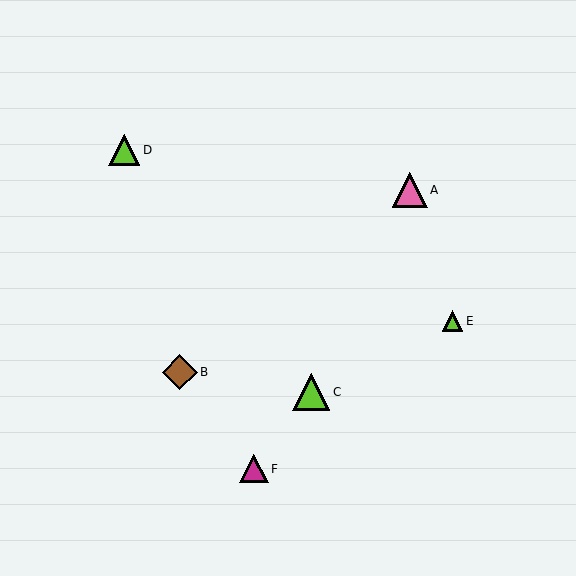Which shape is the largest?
The lime triangle (labeled C) is the largest.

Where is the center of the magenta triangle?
The center of the magenta triangle is at (254, 469).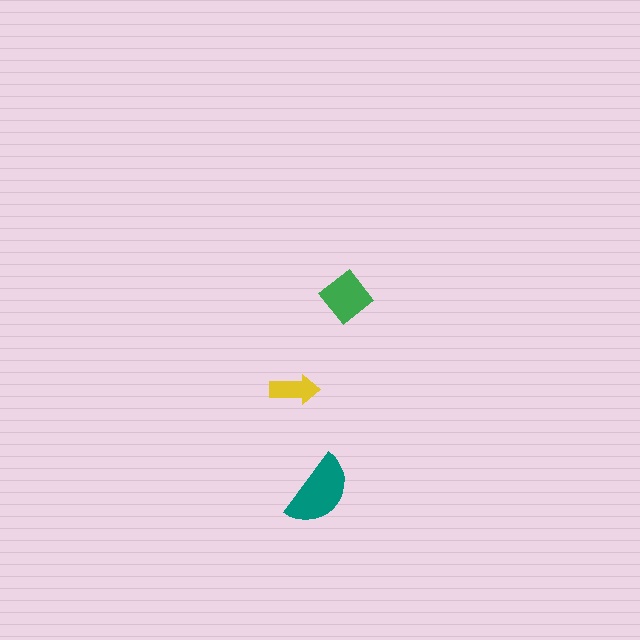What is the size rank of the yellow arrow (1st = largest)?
3rd.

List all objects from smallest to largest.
The yellow arrow, the green diamond, the teal semicircle.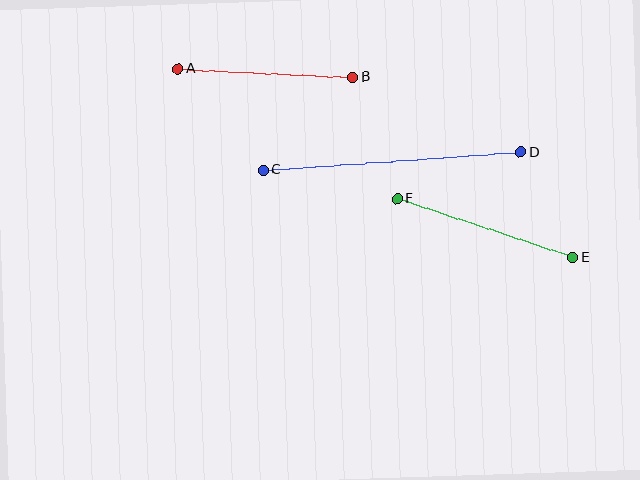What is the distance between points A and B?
The distance is approximately 174 pixels.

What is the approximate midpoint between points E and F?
The midpoint is at approximately (485, 228) pixels.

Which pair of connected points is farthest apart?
Points C and D are farthest apart.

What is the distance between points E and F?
The distance is approximately 185 pixels.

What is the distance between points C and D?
The distance is approximately 259 pixels.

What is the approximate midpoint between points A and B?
The midpoint is at approximately (265, 73) pixels.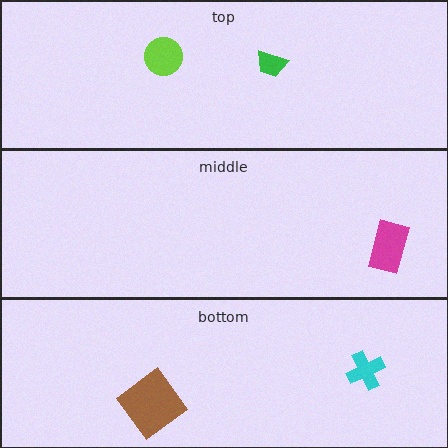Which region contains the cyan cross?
The bottom region.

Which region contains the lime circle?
The top region.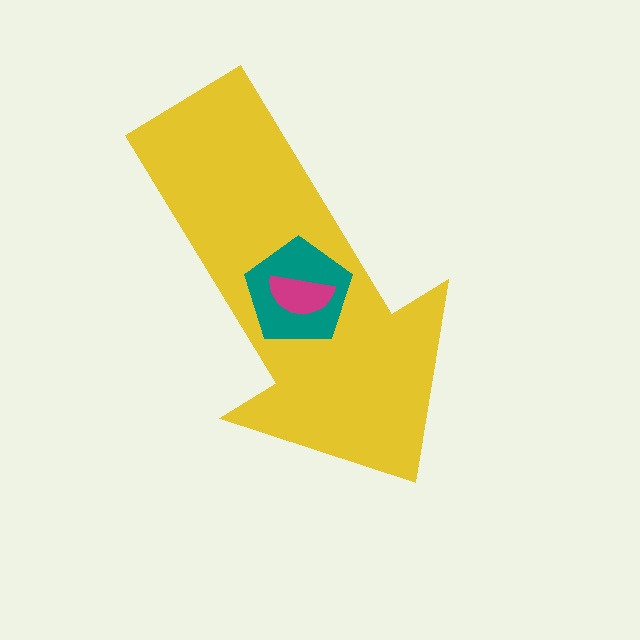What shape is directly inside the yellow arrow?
The teal pentagon.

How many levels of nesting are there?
3.